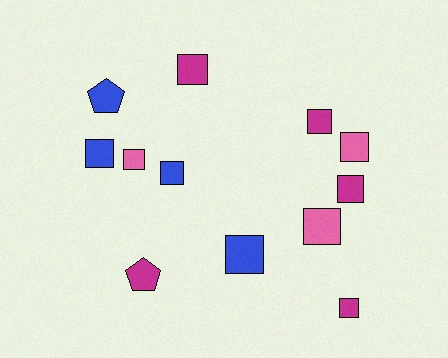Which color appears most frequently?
Magenta, with 5 objects.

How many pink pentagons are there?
There are no pink pentagons.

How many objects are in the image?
There are 12 objects.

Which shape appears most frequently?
Square, with 10 objects.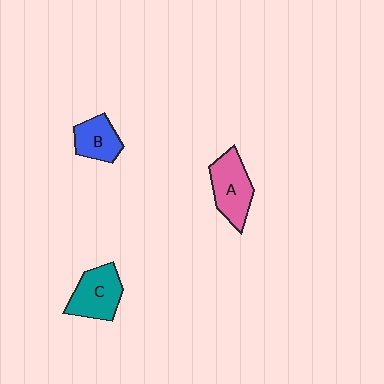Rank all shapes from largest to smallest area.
From largest to smallest: A (pink), C (teal), B (blue).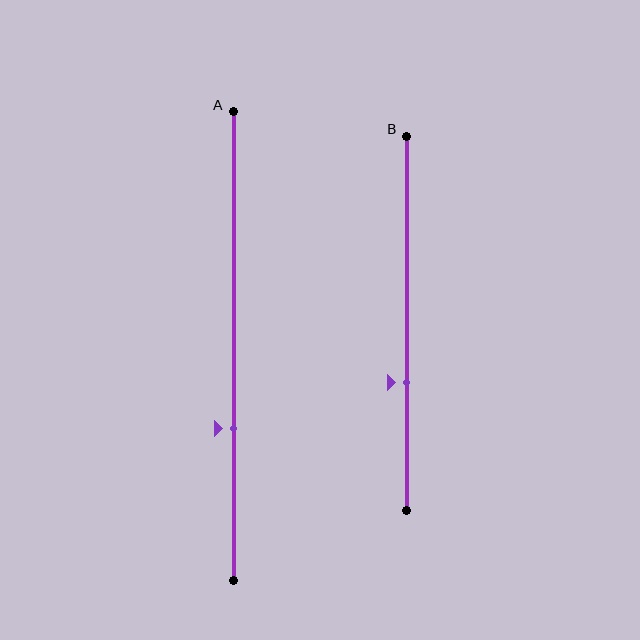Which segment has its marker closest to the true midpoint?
Segment B has its marker closest to the true midpoint.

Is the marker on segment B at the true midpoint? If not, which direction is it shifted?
No, the marker on segment B is shifted downward by about 16% of the segment length.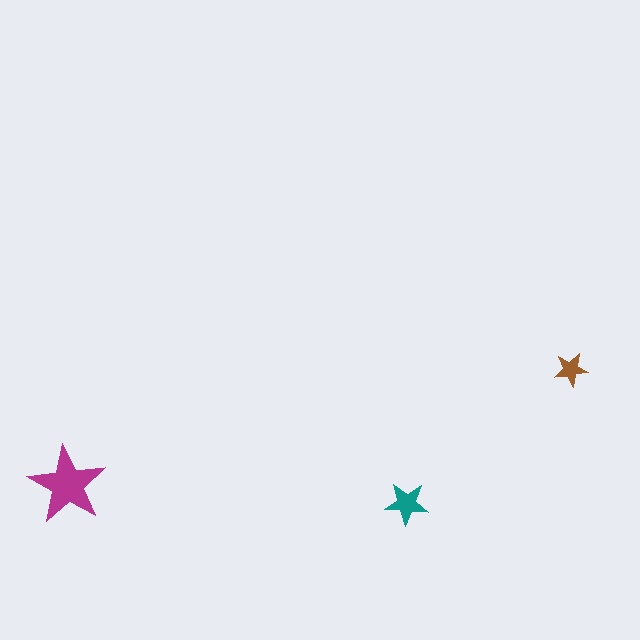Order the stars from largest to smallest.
the magenta one, the teal one, the brown one.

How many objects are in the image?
There are 3 objects in the image.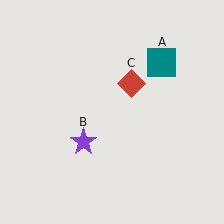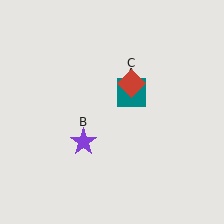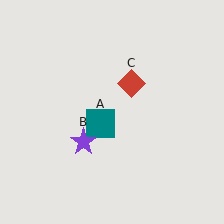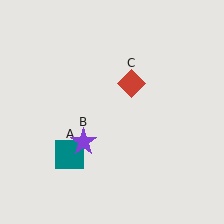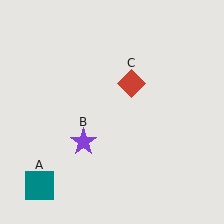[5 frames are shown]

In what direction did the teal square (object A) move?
The teal square (object A) moved down and to the left.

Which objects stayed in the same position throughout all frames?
Purple star (object B) and red diamond (object C) remained stationary.